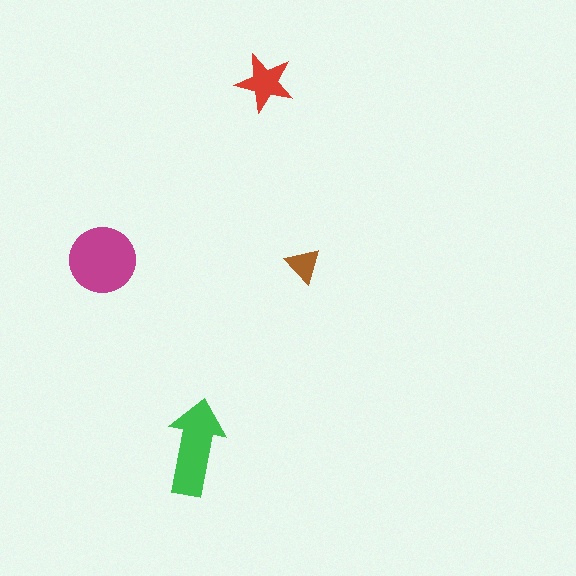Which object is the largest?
The magenta circle.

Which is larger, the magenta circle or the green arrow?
The magenta circle.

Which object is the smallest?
The brown triangle.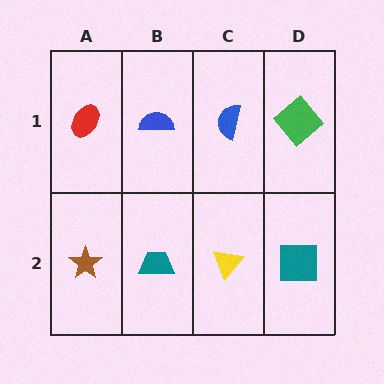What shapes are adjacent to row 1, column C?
A yellow triangle (row 2, column C), a blue semicircle (row 1, column B), a green diamond (row 1, column D).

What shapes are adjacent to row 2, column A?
A red ellipse (row 1, column A), a teal trapezoid (row 2, column B).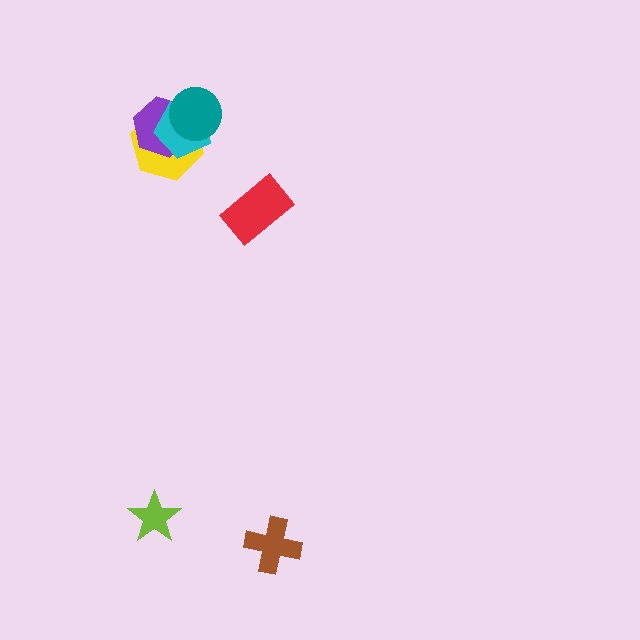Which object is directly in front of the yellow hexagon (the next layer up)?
The purple hexagon is directly in front of the yellow hexagon.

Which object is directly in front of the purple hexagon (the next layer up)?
The cyan pentagon is directly in front of the purple hexagon.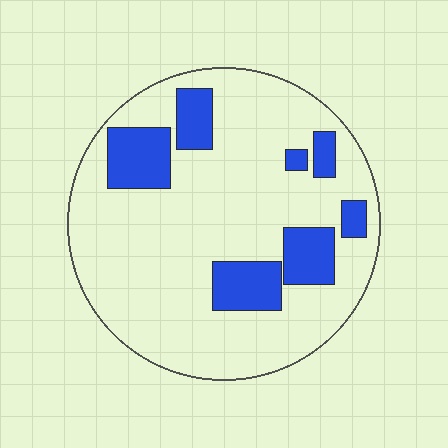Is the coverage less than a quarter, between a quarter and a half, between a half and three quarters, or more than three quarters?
Less than a quarter.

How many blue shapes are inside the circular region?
7.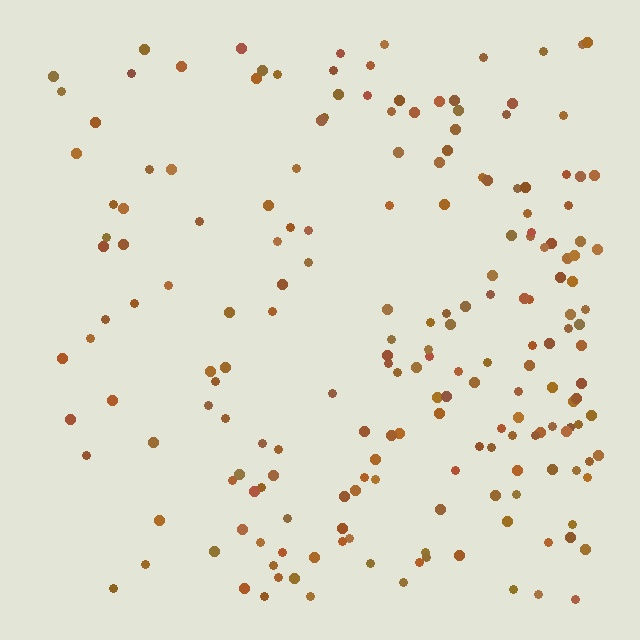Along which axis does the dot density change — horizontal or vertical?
Horizontal.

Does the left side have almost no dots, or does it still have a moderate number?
Still a moderate number, just noticeably fewer than the right.